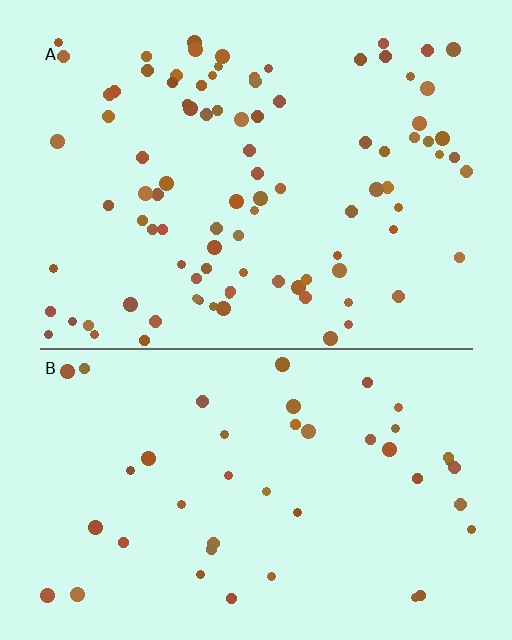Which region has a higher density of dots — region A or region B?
A (the top).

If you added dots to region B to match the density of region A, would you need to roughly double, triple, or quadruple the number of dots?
Approximately double.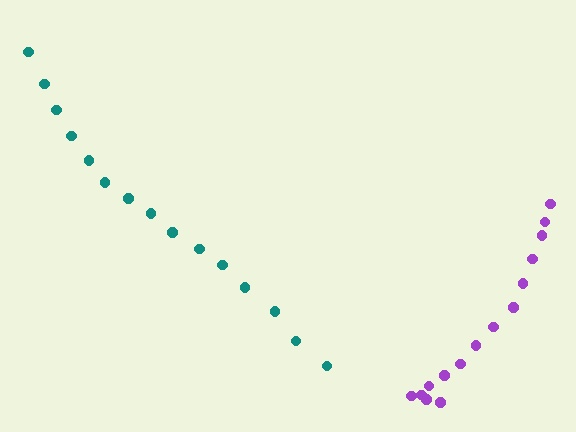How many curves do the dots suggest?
There are 2 distinct paths.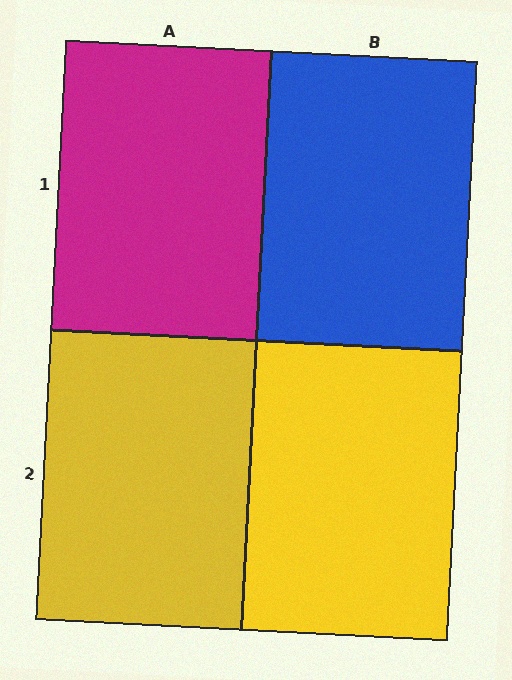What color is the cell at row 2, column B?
Yellow.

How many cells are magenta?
1 cell is magenta.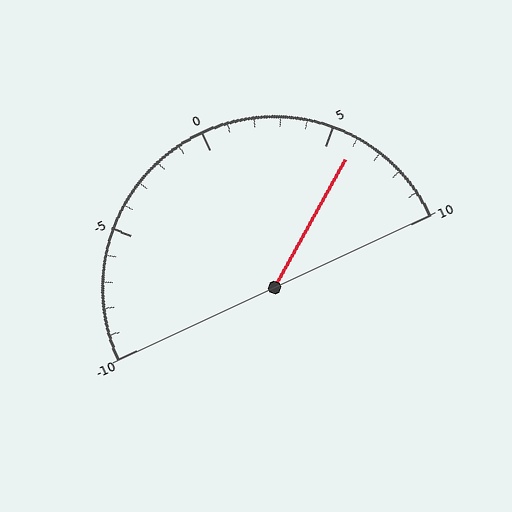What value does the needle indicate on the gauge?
The needle indicates approximately 6.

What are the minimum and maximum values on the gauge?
The gauge ranges from -10 to 10.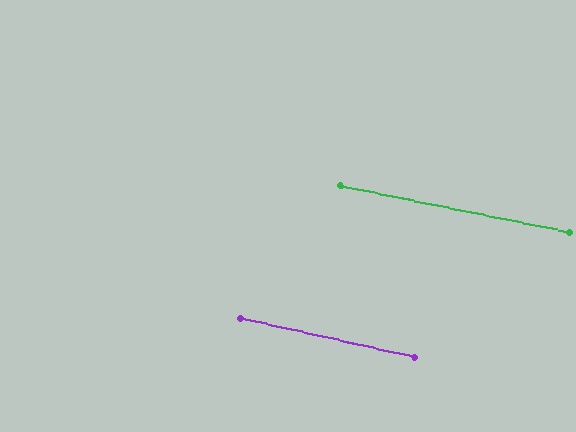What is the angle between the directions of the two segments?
Approximately 1 degree.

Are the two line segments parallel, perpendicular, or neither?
Parallel — their directions differ by only 1.2°.